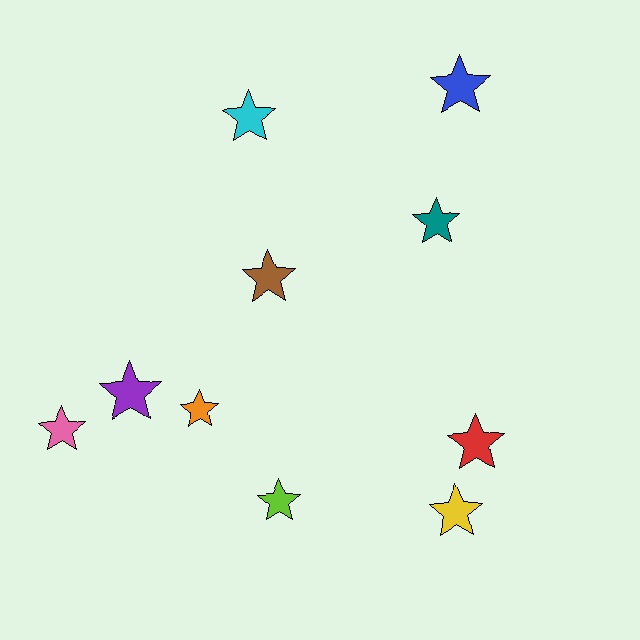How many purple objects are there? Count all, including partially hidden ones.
There is 1 purple object.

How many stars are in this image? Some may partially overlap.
There are 10 stars.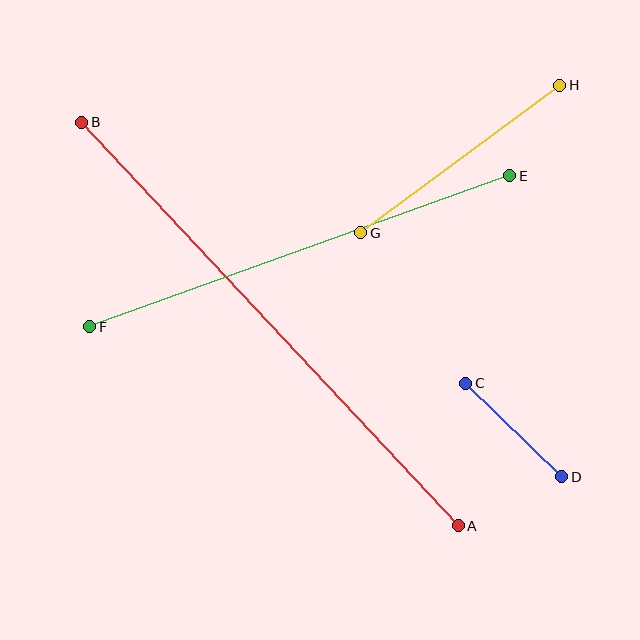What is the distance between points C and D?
The distance is approximately 134 pixels.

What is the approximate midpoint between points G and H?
The midpoint is at approximately (460, 159) pixels.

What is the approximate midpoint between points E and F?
The midpoint is at approximately (300, 251) pixels.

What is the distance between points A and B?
The distance is approximately 552 pixels.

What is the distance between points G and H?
The distance is approximately 248 pixels.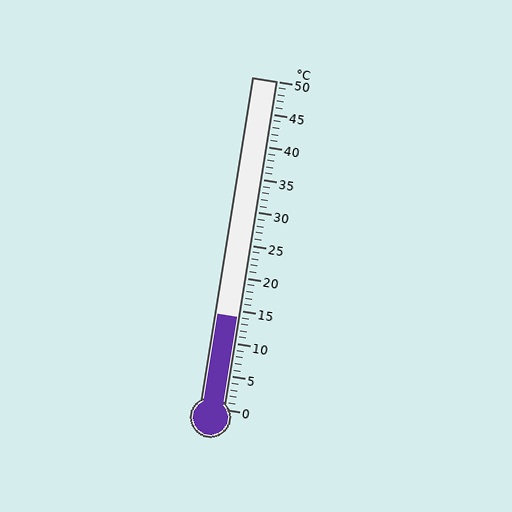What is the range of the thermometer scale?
The thermometer scale ranges from 0°C to 50°C.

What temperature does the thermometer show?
The thermometer shows approximately 14°C.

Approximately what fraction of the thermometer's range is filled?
The thermometer is filled to approximately 30% of its range.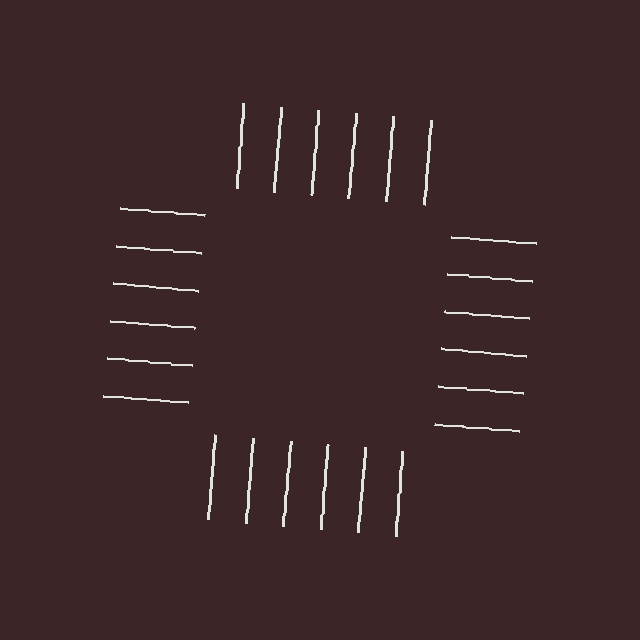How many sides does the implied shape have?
4 sides — the line-ends trace a square.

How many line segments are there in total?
24 — 6 along each of the 4 edges.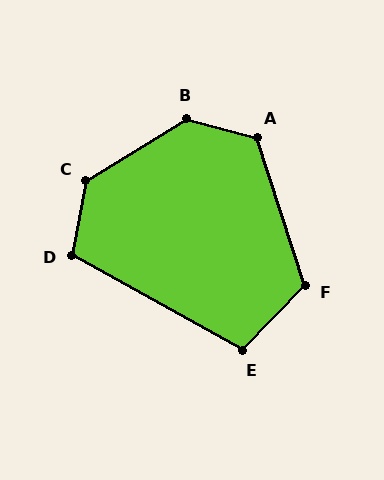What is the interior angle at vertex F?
Approximately 119 degrees (obtuse).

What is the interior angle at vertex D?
Approximately 108 degrees (obtuse).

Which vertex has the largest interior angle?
B, at approximately 133 degrees.